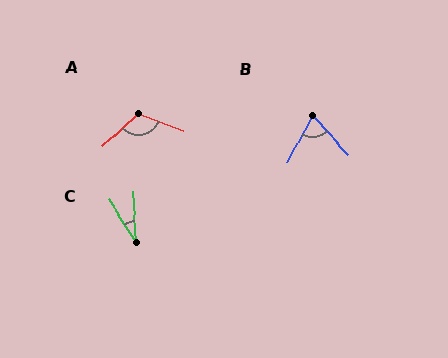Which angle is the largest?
A, at approximately 116 degrees.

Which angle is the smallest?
C, at approximately 29 degrees.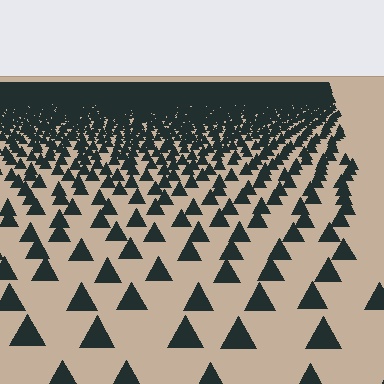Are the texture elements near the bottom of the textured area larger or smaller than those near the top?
Larger. Near the bottom, elements are closer to the viewer and appear at a bigger on-screen size.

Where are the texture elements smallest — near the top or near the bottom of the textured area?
Near the top.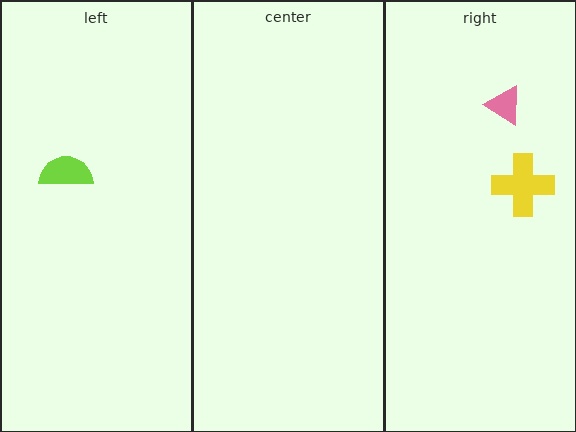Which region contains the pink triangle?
The right region.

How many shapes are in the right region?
2.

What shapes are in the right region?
The pink triangle, the yellow cross.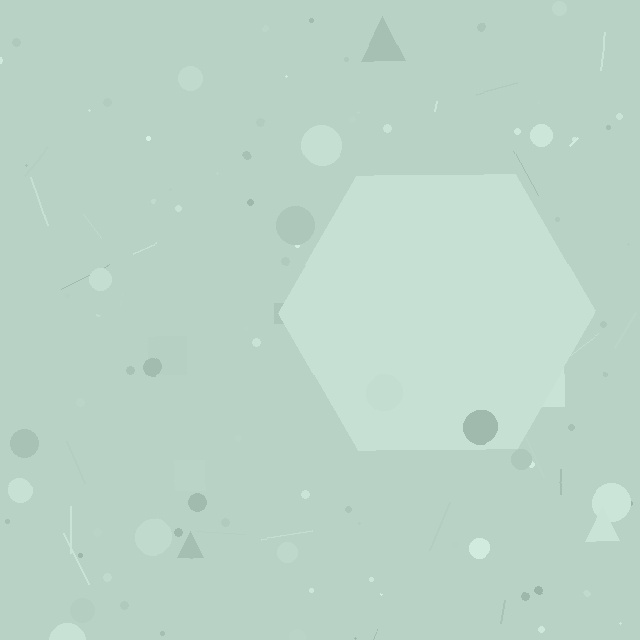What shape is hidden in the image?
A hexagon is hidden in the image.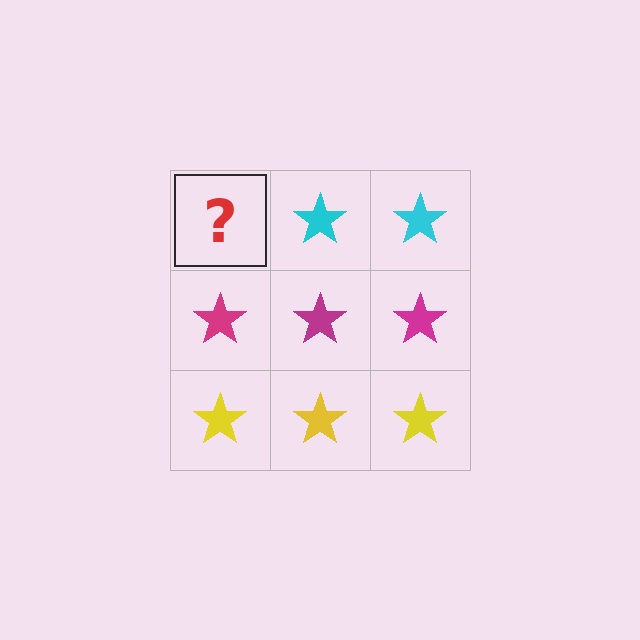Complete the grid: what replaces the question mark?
The question mark should be replaced with a cyan star.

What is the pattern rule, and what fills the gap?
The rule is that each row has a consistent color. The gap should be filled with a cyan star.